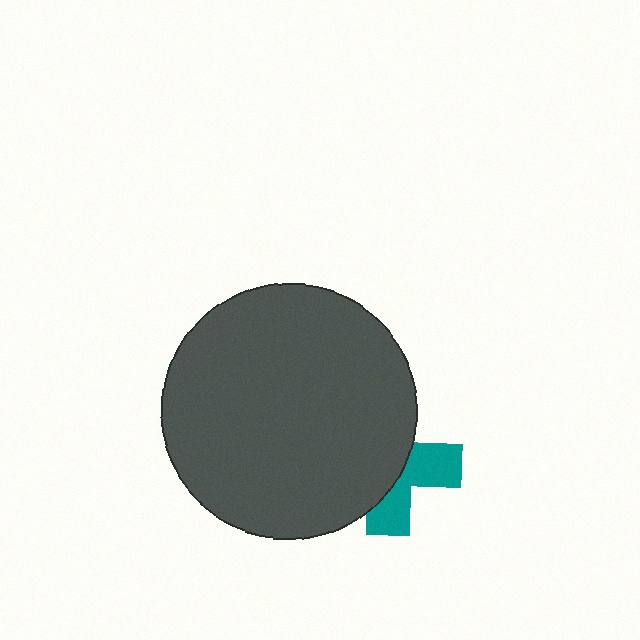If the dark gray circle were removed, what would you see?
You would see the complete teal cross.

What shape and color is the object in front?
The object in front is a dark gray circle.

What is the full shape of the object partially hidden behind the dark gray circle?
The partially hidden object is a teal cross.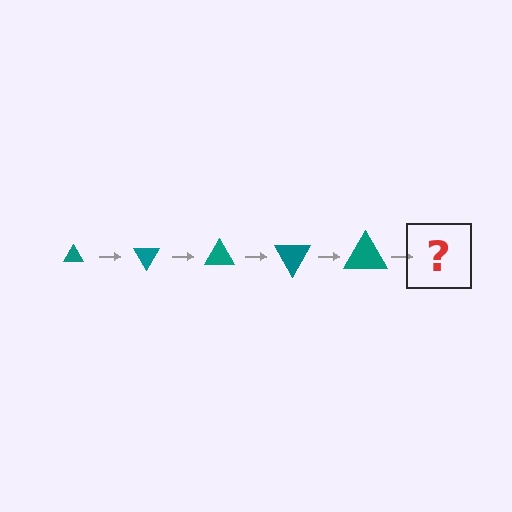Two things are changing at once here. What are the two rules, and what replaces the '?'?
The two rules are that the triangle grows larger each step and it rotates 60 degrees each step. The '?' should be a triangle, larger than the previous one and rotated 300 degrees from the start.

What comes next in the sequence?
The next element should be a triangle, larger than the previous one and rotated 300 degrees from the start.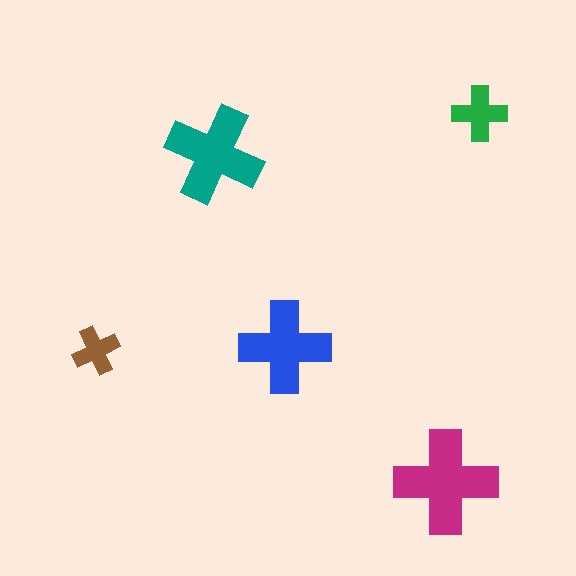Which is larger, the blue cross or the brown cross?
The blue one.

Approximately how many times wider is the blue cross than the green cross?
About 1.5 times wider.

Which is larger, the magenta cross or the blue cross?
The magenta one.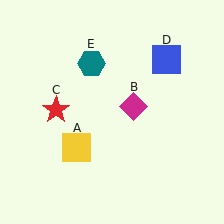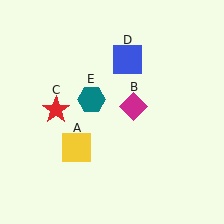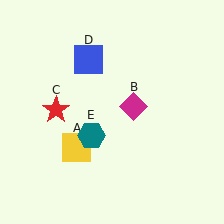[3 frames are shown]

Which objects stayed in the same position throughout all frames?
Yellow square (object A) and magenta diamond (object B) and red star (object C) remained stationary.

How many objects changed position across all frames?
2 objects changed position: blue square (object D), teal hexagon (object E).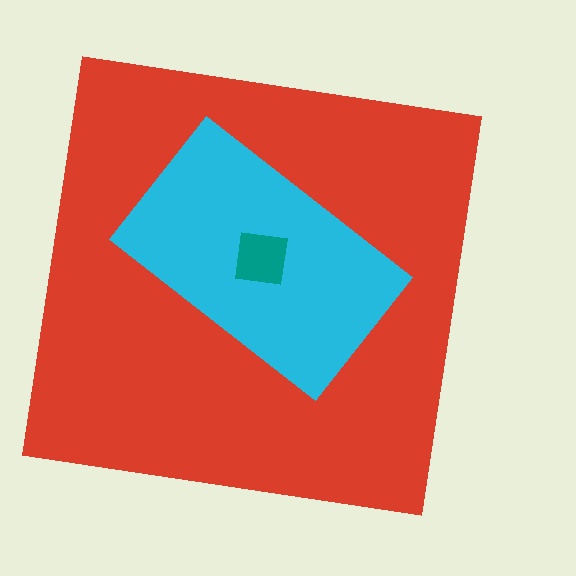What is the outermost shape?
The red square.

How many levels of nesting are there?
3.